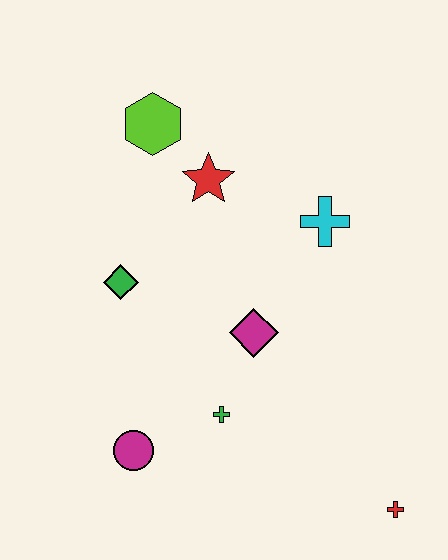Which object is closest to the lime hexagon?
The red star is closest to the lime hexagon.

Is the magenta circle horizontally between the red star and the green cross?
No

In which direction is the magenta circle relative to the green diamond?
The magenta circle is below the green diamond.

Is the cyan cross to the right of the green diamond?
Yes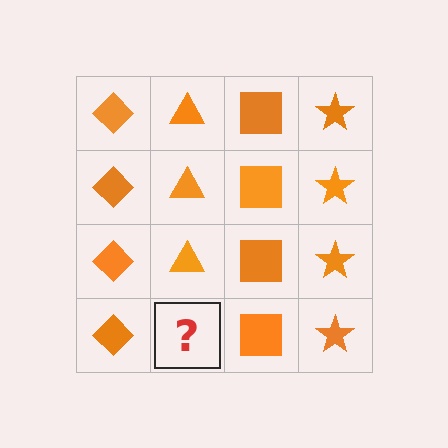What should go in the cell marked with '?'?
The missing cell should contain an orange triangle.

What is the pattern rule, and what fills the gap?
The rule is that each column has a consistent shape. The gap should be filled with an orange triangle.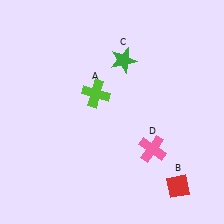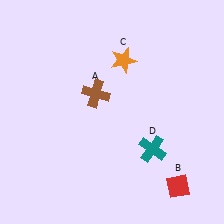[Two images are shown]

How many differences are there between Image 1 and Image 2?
There are 3 differences between the two images.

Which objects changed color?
A changed from lime to brown. C changed from green to orange. D changed from pink to teal.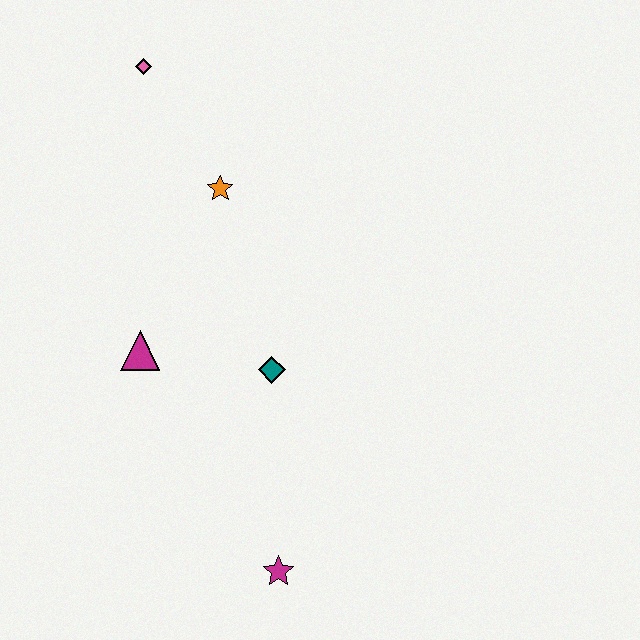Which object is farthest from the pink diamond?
The magenta star is farthest from the pink diamond.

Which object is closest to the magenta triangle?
The teal diamond is closest to the magenta triangle.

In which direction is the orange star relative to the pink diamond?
The orange star is below the pink diamond.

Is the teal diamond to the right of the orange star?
Yes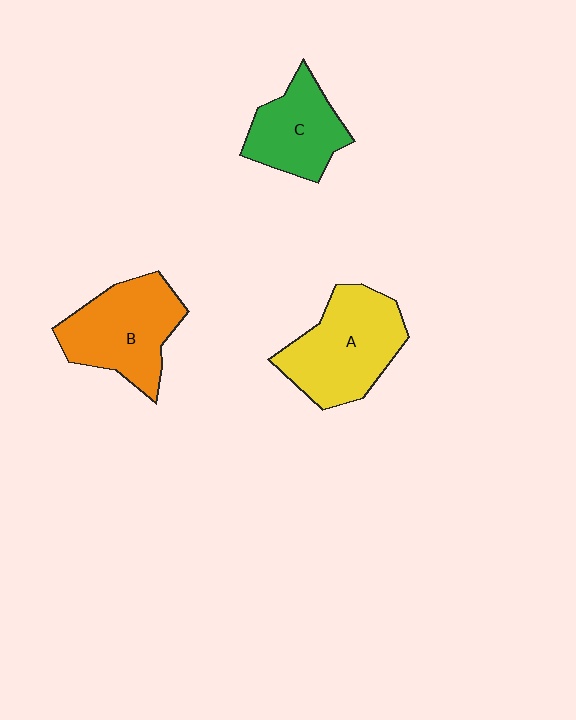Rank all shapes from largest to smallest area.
From largest to smallest: A (yellow), B (orange), C (green).